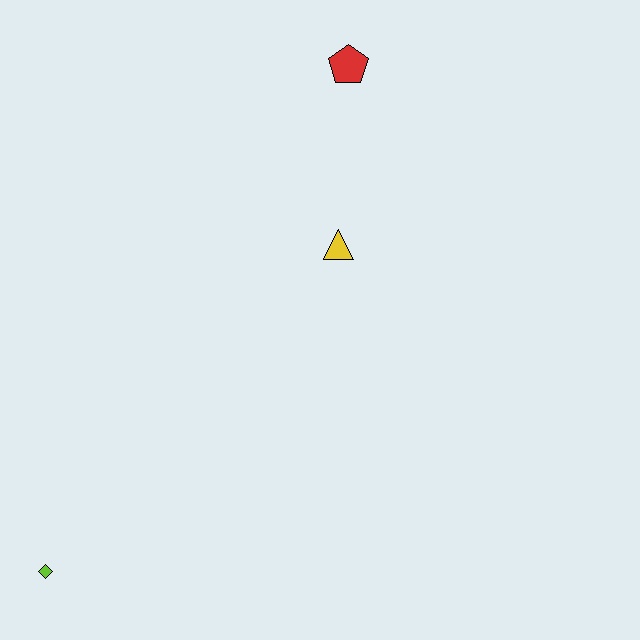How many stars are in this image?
There are no stars.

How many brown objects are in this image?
There are no brown objects.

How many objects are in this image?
There are 3 objects.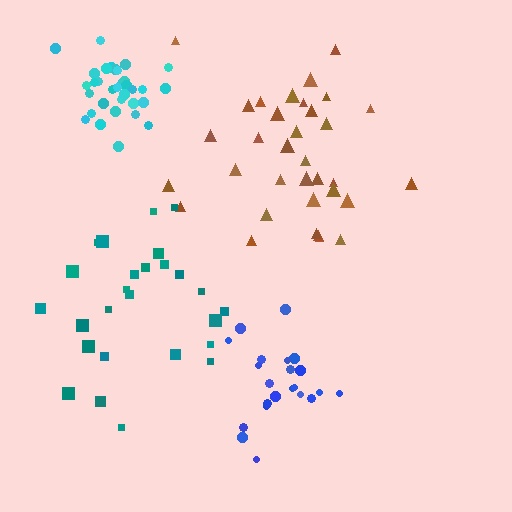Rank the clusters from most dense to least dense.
cyan, blue, brown, teal.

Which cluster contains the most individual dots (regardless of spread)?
Brown (34).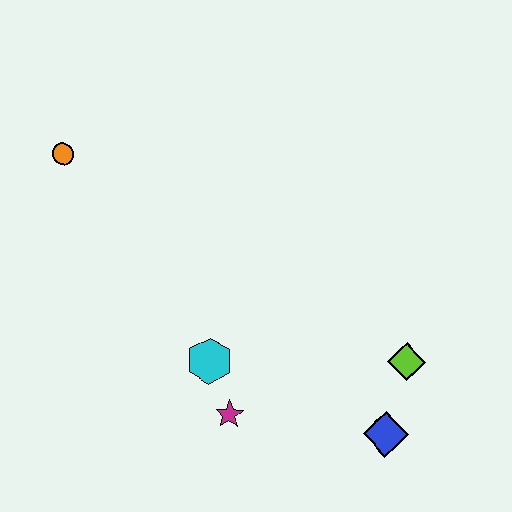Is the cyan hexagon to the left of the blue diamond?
Yes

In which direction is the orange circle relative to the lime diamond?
The orange circle is to the left of the lime diamond.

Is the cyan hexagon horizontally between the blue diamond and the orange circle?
Yes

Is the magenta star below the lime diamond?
Yes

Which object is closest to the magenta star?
The cyan hexagon is closest to the magenta star.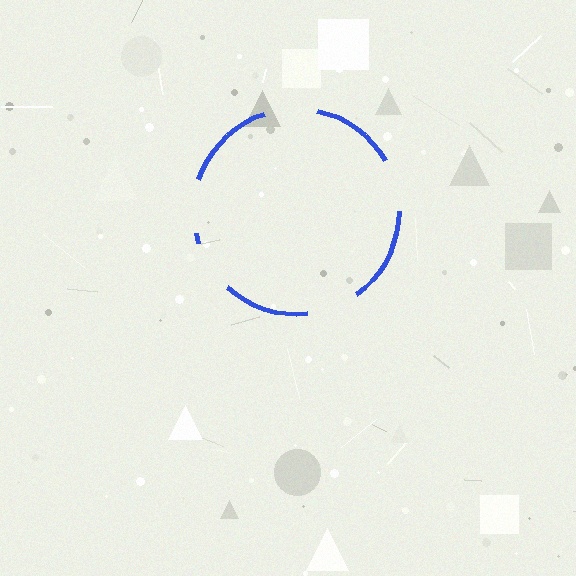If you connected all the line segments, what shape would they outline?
They would outline a circle.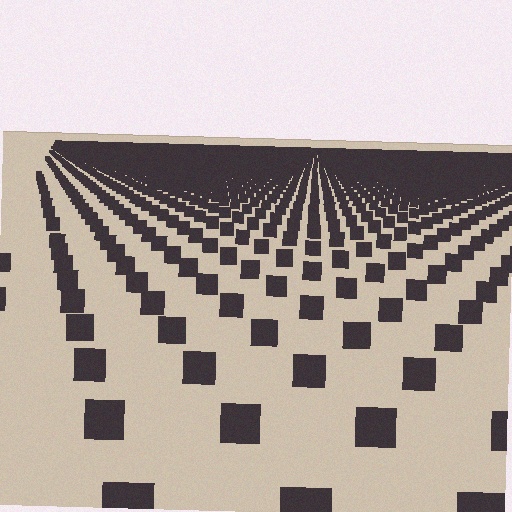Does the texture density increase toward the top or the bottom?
Density increases toward the top.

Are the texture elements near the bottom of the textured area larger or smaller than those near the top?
Larger. Near the bottom, elements are closer to the viewer and appear at a bigger on-screen size.